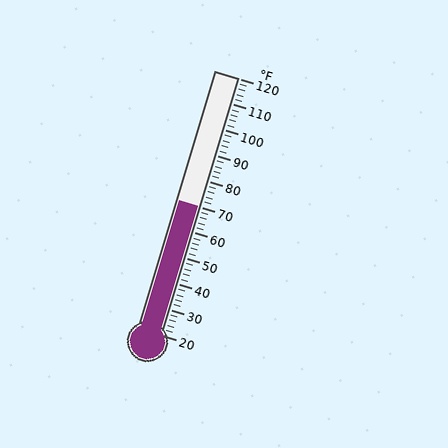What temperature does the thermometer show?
The thermometer shows approximately 70°F.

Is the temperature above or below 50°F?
The temperature is above 50°F.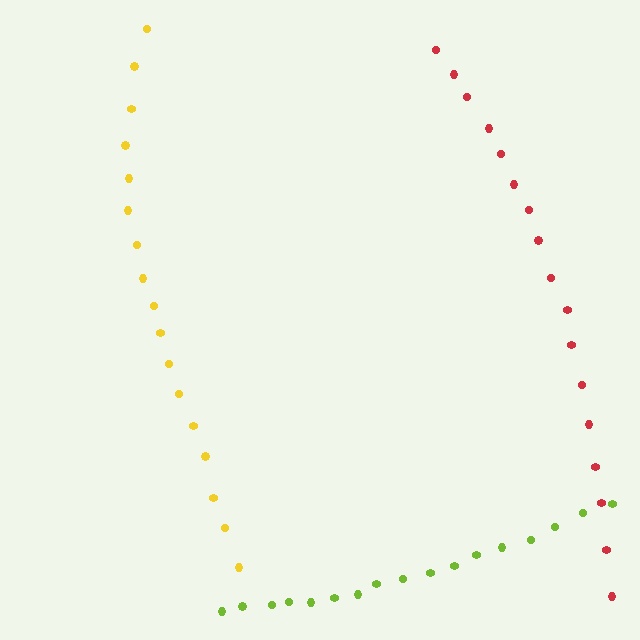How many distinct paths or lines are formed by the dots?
There are 3 distinct paths.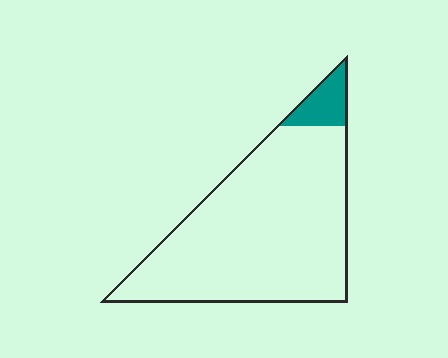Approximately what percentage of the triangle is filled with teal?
Approximately 10%.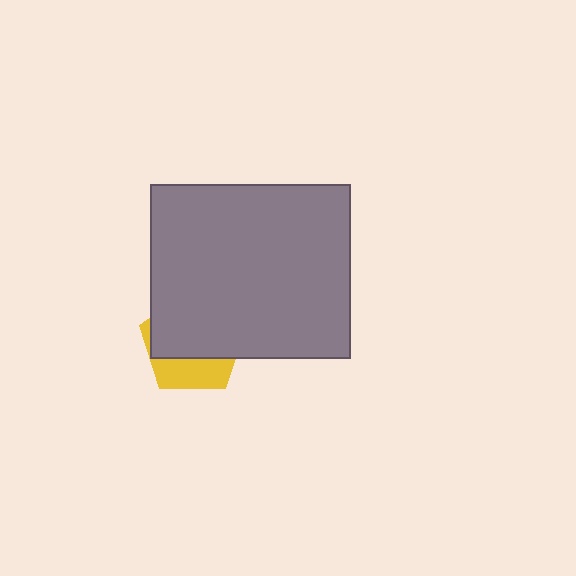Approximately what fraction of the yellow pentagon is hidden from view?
Roughly 68% of the yellow pentagon is hidden behind the gray rectangle.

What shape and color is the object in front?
The object in front is a gray rectangle.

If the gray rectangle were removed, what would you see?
You would see the complete yellow pentagon.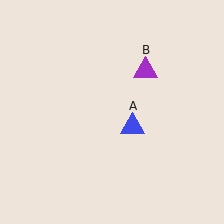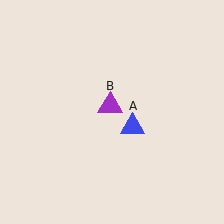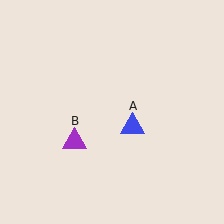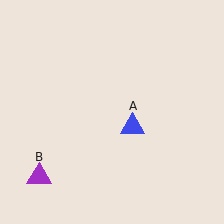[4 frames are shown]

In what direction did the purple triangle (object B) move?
The purple triangle (object B) moved down and to the left.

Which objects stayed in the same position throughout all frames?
Blue triangle (object A) remained stationary.